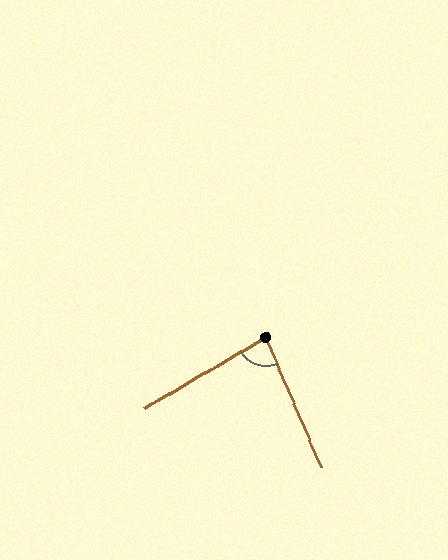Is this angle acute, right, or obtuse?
It is acute.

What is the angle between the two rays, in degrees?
Approximately 83 degrees.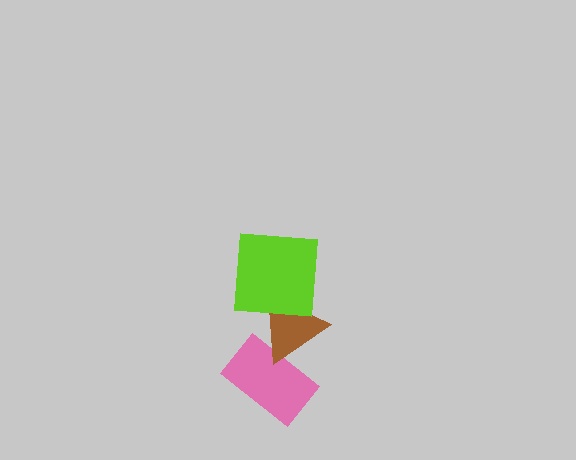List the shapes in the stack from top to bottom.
From top to bottom: the lime square, the brown triangle, the pink rectangle.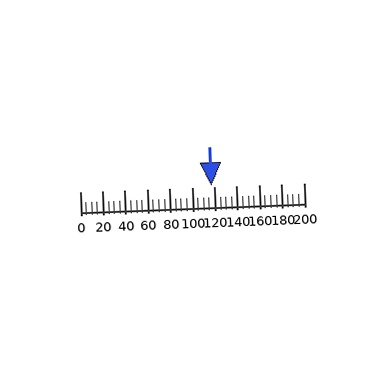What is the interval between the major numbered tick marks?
The major tick marks are spaced 20 units apart.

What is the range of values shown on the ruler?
The ruler shows values from 0 to 200.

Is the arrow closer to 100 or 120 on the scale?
The arrow is closer to 120.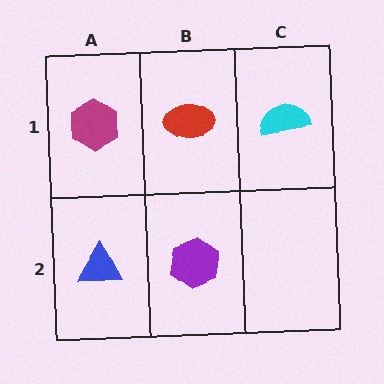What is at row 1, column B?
A red ellipse.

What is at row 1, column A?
A magenta hexagon.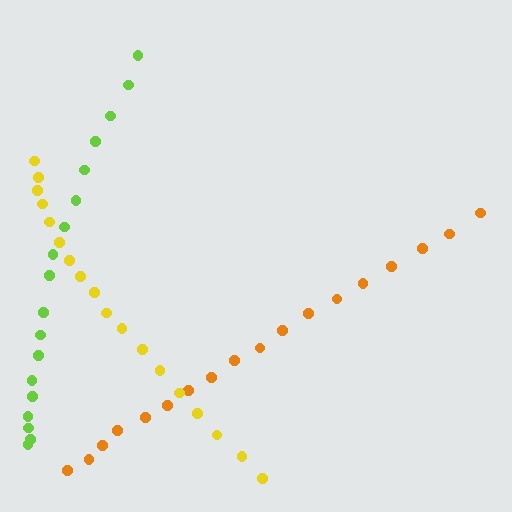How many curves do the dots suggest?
There are 3 distinct paths.